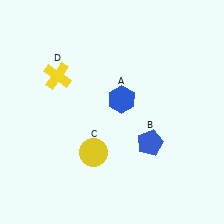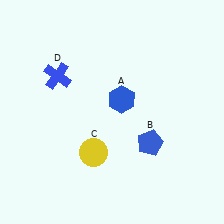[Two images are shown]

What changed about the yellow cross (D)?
In Image 1, D is yellow. In Image 2, it changed to blue.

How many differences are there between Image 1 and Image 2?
There is 1 difference between the two images.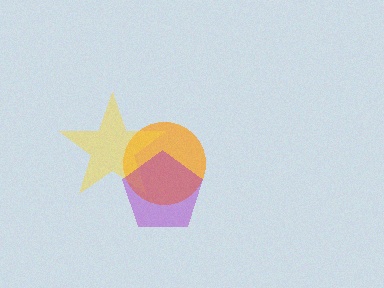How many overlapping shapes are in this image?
There are 3 overlapping shapes in the image.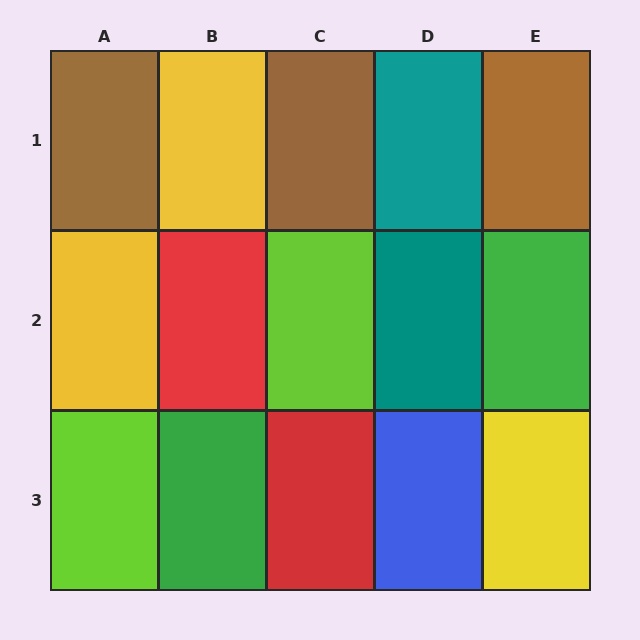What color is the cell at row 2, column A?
Yellow.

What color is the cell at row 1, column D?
Teal.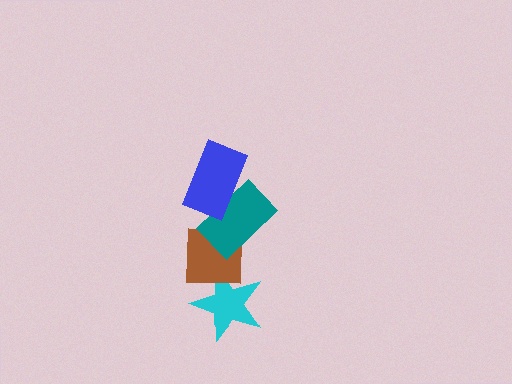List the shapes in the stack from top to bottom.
From top to bottom: the blue rectangle, the teal rectangle, the brown square, the cyan star.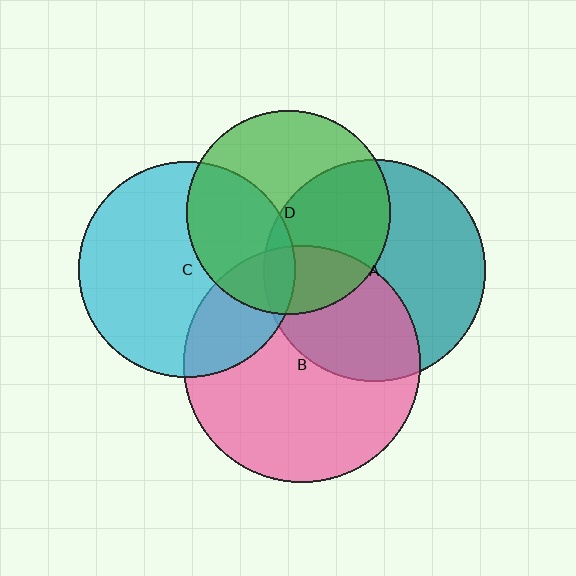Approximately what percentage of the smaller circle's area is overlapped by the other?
Approximately 25%.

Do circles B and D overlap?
Yes.